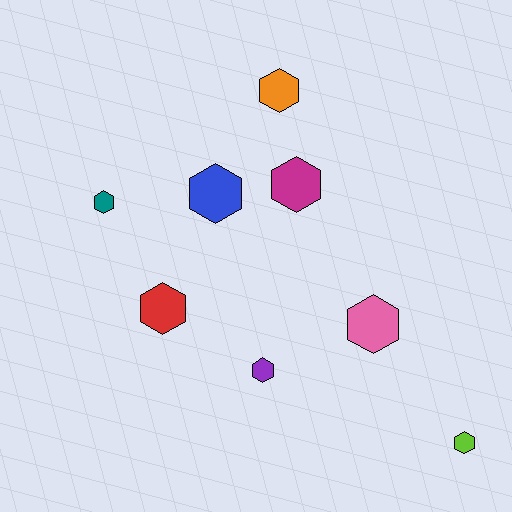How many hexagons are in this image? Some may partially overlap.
There are 8 hexagons.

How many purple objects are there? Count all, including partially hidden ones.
There is 1 purple object.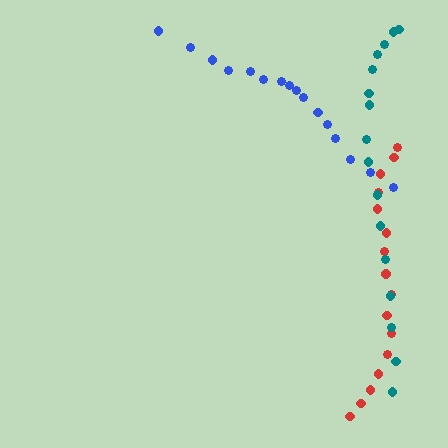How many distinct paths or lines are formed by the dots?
There are 3 distinct paths.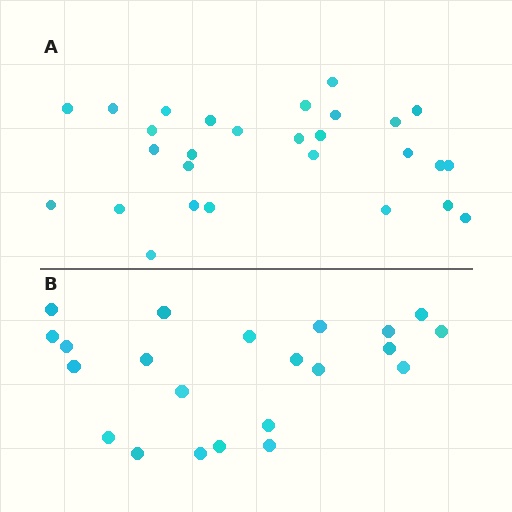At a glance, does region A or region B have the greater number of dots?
Region A (the top region) has more dots.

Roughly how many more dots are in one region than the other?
Region A has about 6 more dots than region B.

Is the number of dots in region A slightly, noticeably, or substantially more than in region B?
Region A has noticeably more, but not dramatically so. The ratio is roughly 1.3 to 1.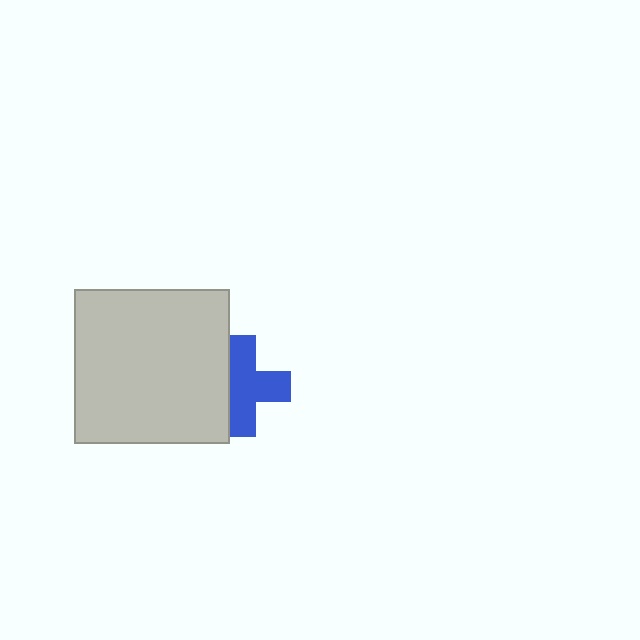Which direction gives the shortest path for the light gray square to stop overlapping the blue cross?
Moving left gives the shortest separation.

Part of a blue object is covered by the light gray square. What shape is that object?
It is a cross.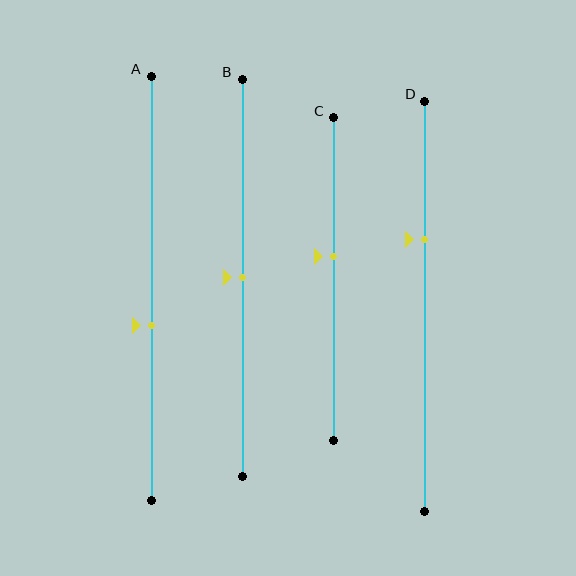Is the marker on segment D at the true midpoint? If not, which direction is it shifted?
No, the marker on segment D is shifted upward by about 16% of the segment length.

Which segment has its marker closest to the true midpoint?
Segment B has its marker closest to the true midpoint.